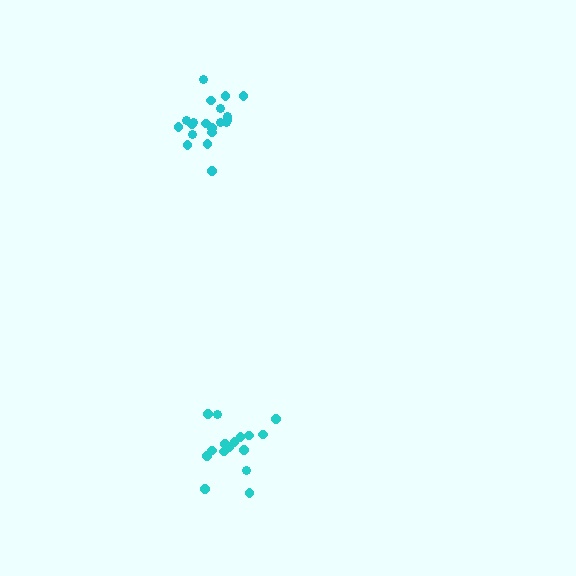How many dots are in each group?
Group 1: 16 dots, Group 2: 20 dots (36 total).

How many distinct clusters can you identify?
There are 2 distinct clusters.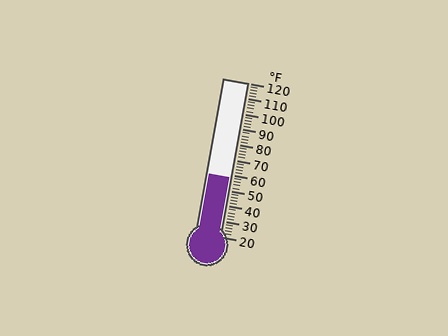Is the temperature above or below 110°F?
The temperature is below 110°F.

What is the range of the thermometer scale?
The thermometer scale ranges from 20°F to 120°F.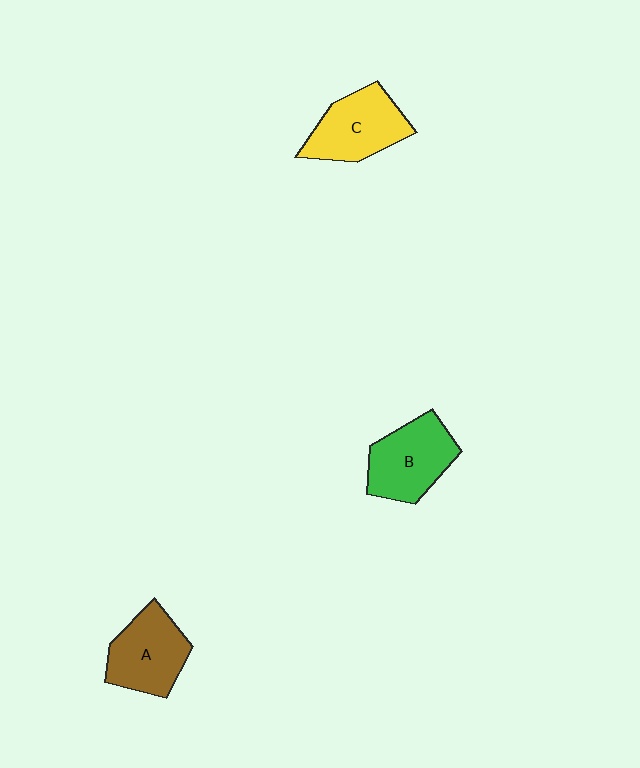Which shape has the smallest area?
Shape A (brown).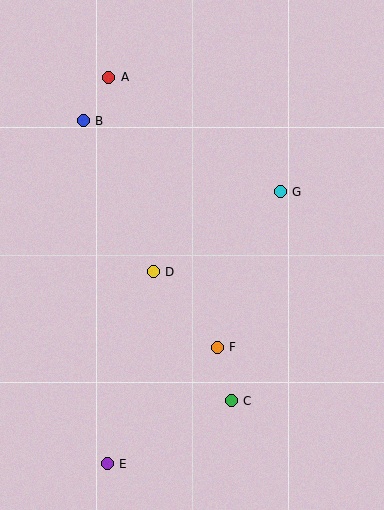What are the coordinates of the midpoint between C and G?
The midpoint between C and G is at (256, 296).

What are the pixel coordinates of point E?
Point E is at (107, 464).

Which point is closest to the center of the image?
Point D at (153, 272) is closest to the center.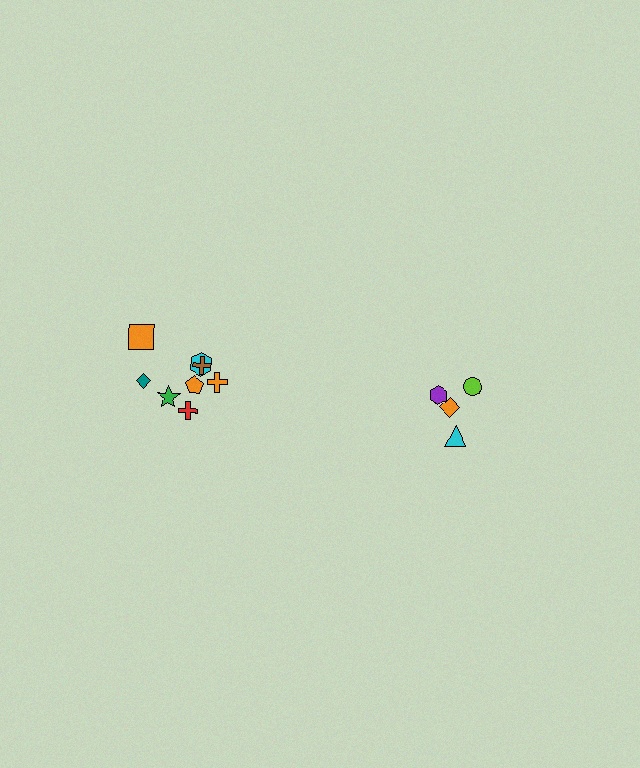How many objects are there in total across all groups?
There are 12 objects.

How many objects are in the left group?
There are 8 objects.